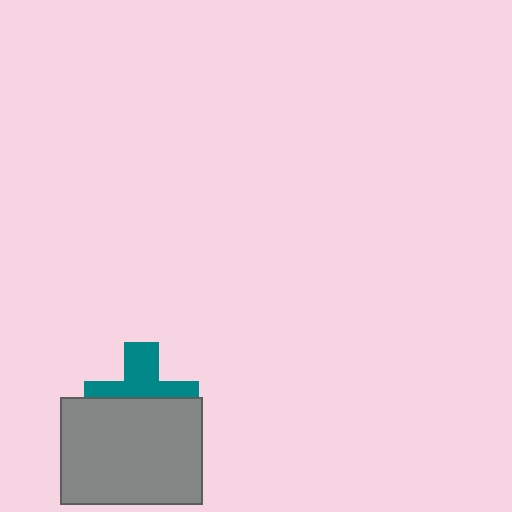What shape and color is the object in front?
The object in front is a gray rectangle.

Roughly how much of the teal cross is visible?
About half of it is visible (roughly 48%).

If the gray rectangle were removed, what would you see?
You would see the complete teal cross.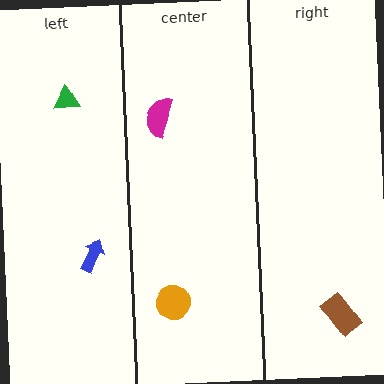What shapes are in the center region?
The magenta semicircle, the orange circle.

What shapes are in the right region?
The brown rectangle.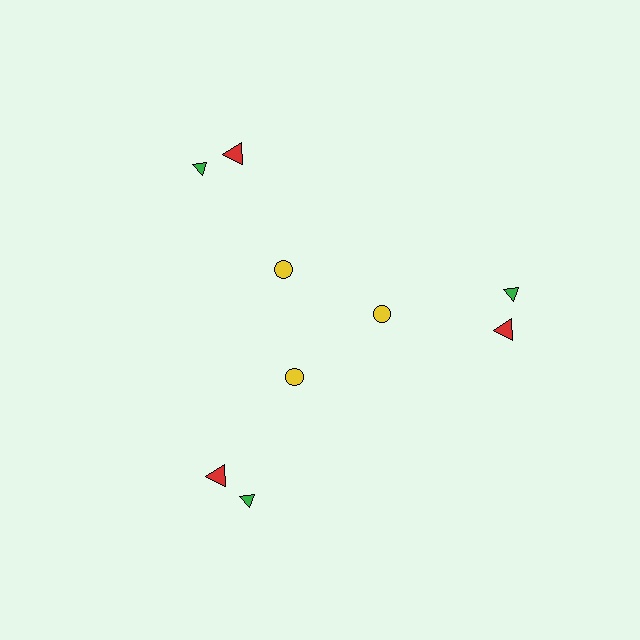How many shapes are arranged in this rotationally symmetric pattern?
There are 9 shapes, arranged in 3 groups of 3.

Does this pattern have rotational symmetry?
Yes, this pattern has 3-fold rotational symmetry. It looks the same after rotating 120 degrees around the center.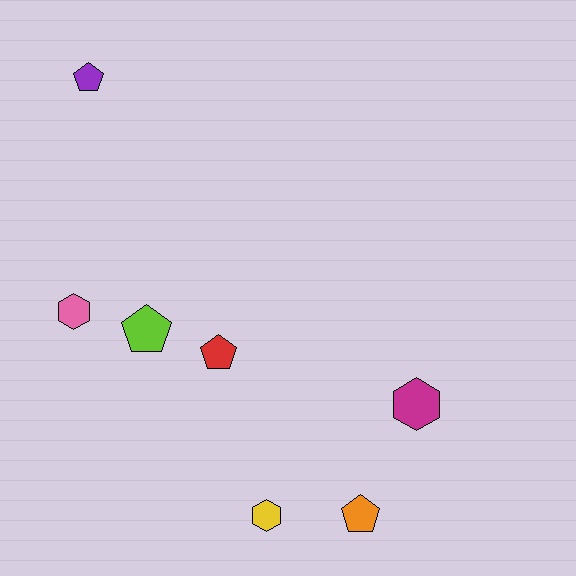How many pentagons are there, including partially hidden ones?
There are 4 pentagons.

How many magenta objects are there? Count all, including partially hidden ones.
There is 1 magenta object.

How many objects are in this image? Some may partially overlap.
There are 7 objects.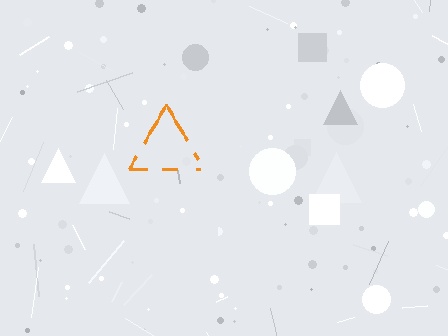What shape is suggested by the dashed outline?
The dashed outline suggests a triangle.